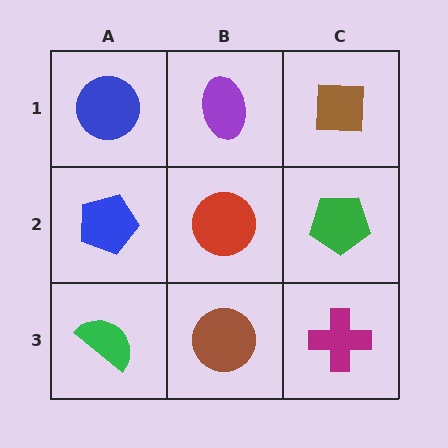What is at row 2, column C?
A green pentagon.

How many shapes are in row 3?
3 shapes.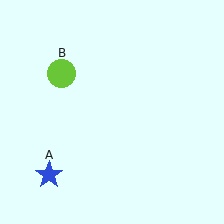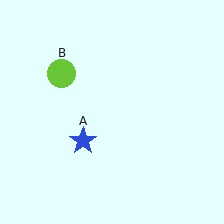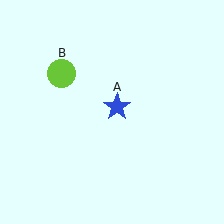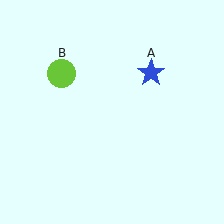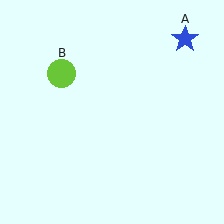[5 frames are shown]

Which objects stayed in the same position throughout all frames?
Lime circle (object B) remained stationary.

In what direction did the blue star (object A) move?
The blue star (object A) moved up and to the right.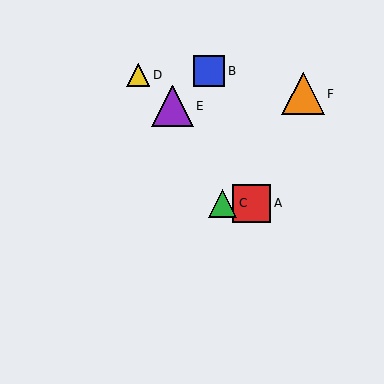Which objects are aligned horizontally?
Objects A, C are aligned horizontally.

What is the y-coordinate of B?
Object B is at y≈71.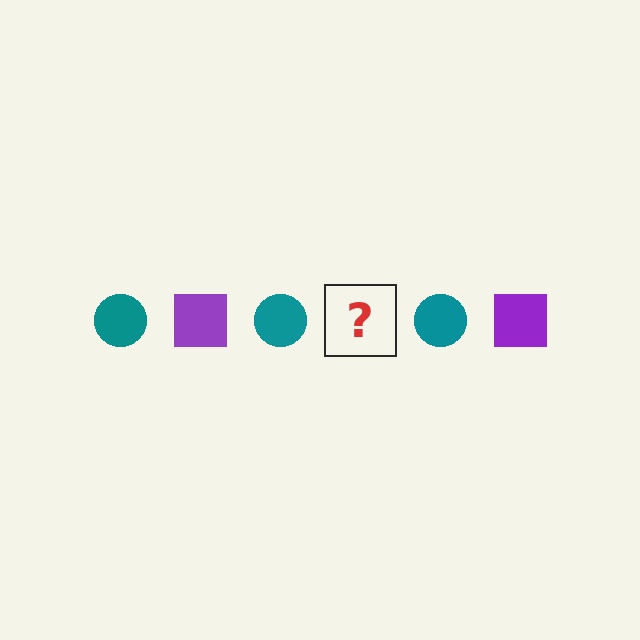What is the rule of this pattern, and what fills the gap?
The rule is that the pattern alternates between teal circle and purple square. The gap should be filled with a purple square.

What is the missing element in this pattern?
The missing element is a purple square.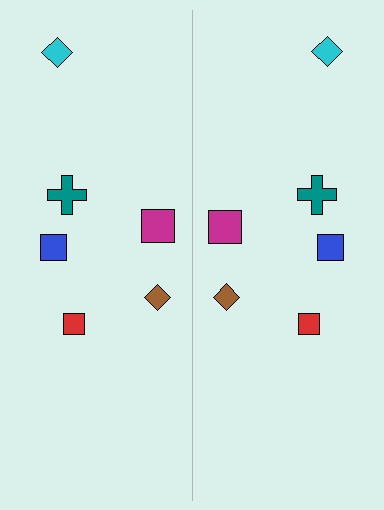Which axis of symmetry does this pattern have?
The pattern has a vertical axis of symmetry running through the center of the image.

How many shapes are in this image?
There are 12 shapes in this image.